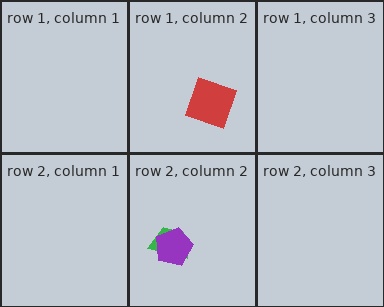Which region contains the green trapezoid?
The row 2, column 2 region.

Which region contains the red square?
The row 1, column 2 region.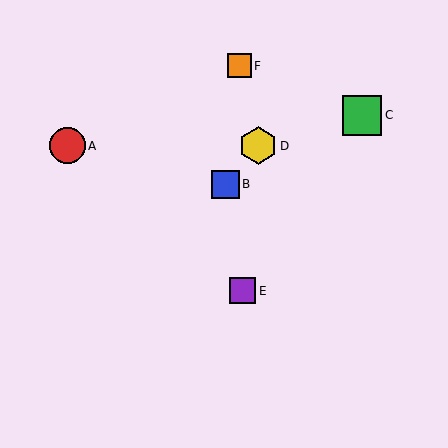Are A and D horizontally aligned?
Yes, both are at y≈146.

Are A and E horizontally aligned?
No, A is at y≈146 and E is at y≈291.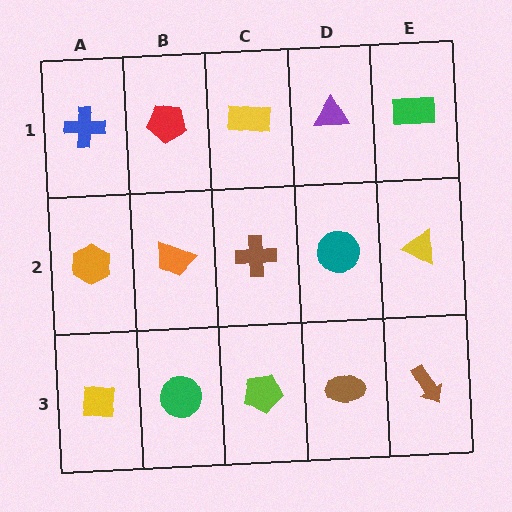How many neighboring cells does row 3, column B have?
3.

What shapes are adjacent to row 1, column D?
A teal circle (row 2, column D), a yellow rectangle (row 1, column C), a green rectangle (row 1, column E).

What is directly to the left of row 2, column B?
An orange hexagon.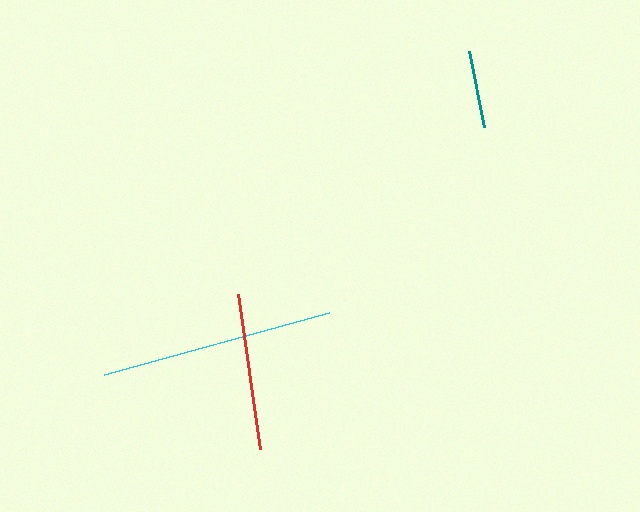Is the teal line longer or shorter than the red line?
The red line is longer than the teal line.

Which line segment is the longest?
The cyan line is the longest at approximately 233 pixels.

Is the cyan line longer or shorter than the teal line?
The cyan line is longer than the teal line.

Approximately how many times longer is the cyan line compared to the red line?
The cyan line is approximately 1.5 times the length of the red line.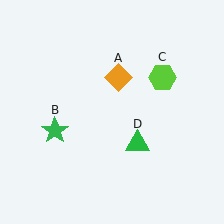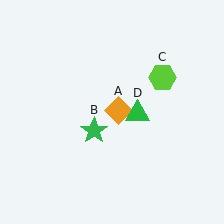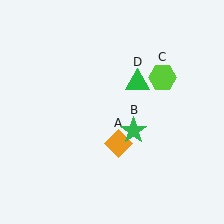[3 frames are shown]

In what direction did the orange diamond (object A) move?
The orange diamond (object A) moved down.